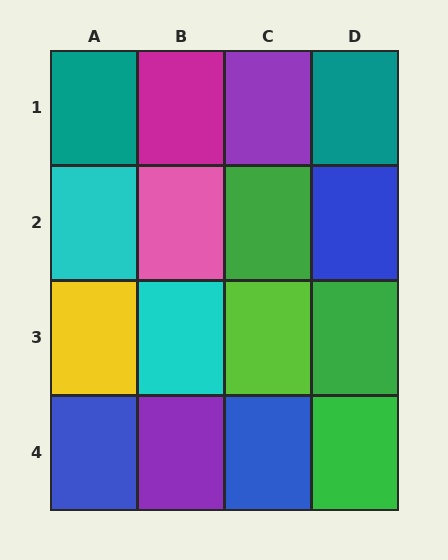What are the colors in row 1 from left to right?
Teal, magenta, purple, teal.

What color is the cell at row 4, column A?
Blue.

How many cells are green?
3 cells are green.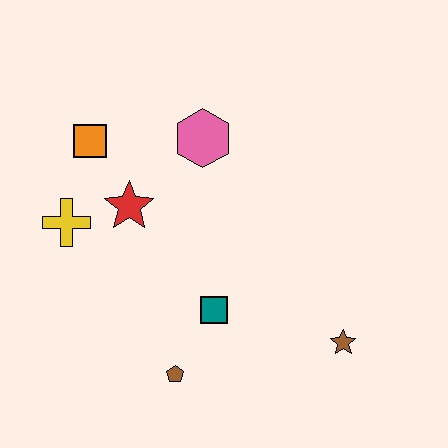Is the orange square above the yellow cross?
Yes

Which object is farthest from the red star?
The brown star is farthest from the red star.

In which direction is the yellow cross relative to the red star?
The yellow cross is to the left of the red star.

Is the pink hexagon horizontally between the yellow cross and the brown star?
Yes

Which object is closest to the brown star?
The teal square is closest to the brown star.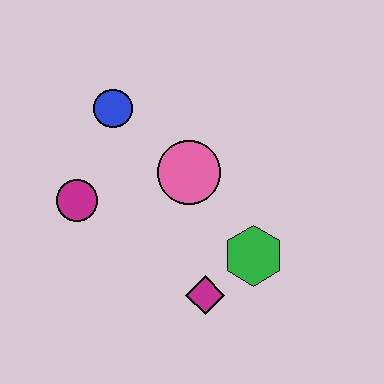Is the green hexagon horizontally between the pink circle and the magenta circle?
No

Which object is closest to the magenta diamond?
The green hexagon is closest to the magenta diamond.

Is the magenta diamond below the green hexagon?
Yes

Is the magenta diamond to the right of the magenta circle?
Yes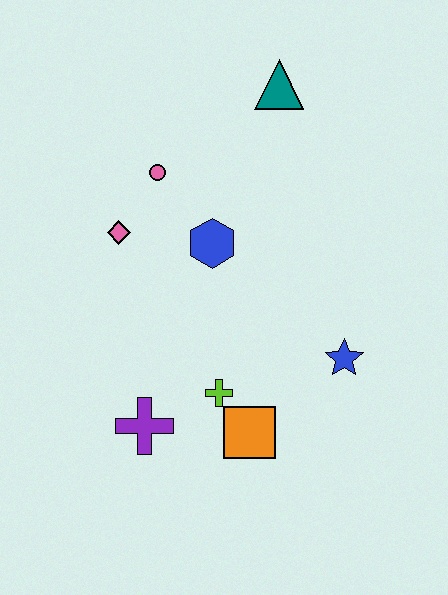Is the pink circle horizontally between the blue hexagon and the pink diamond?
Yes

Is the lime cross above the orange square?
Yes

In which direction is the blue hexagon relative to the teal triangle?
The blue hexagon is below the teal triangle.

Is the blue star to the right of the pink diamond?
Yes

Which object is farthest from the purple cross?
The teal triangle is farthest from the purple cross.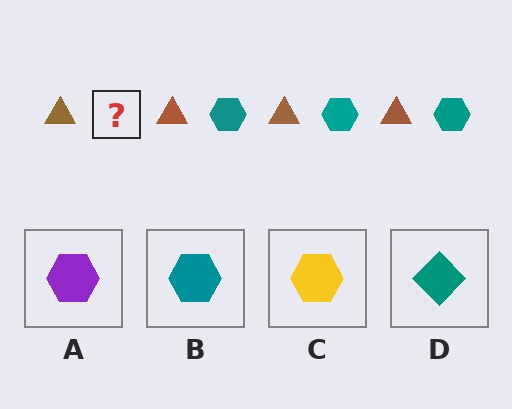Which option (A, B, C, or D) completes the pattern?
B.